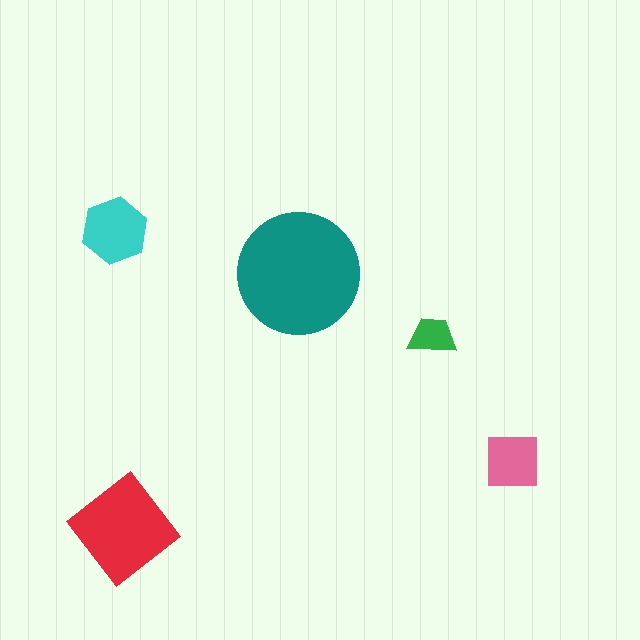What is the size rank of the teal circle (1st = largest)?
1st.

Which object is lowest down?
The red diamond is bottommost.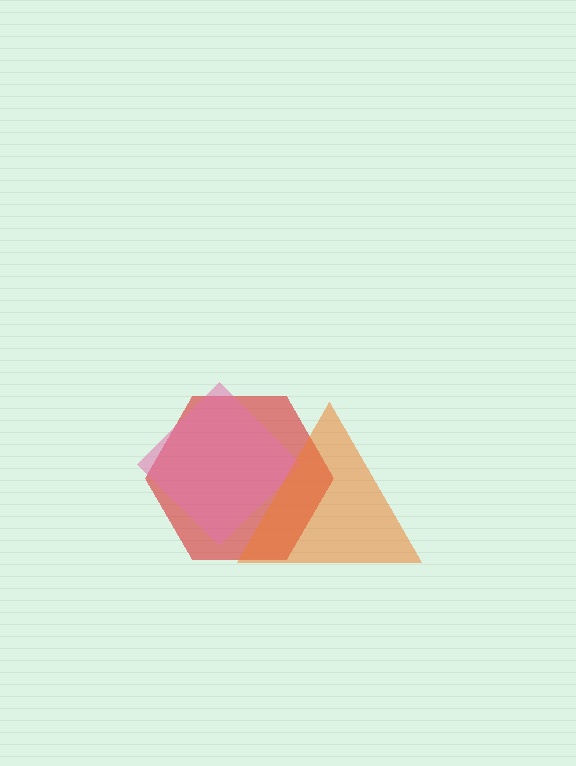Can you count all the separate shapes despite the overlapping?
Yes, there are 3 separate shapes.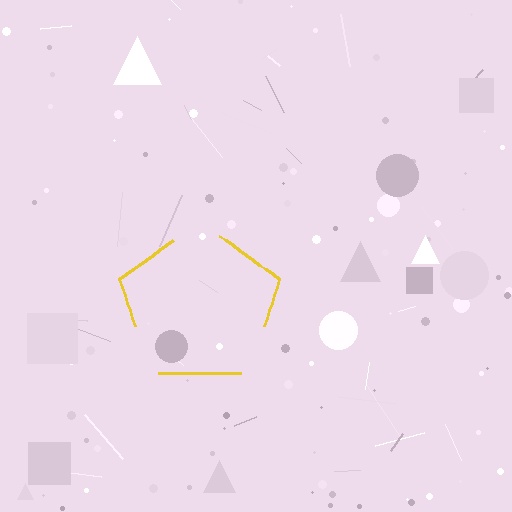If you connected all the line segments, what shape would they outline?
They would outline a pentagon.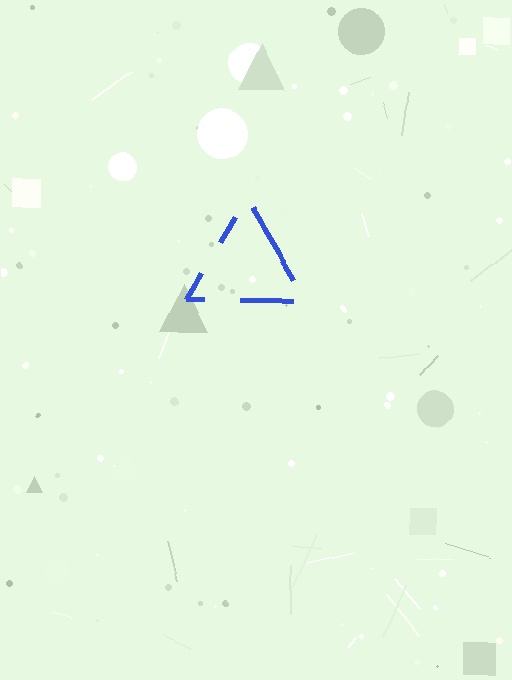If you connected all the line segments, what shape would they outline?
They would outline a triangle.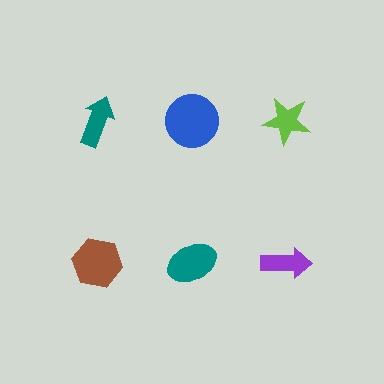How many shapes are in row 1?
3 shapes.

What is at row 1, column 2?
A blue circle.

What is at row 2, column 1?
A brown hexagon.